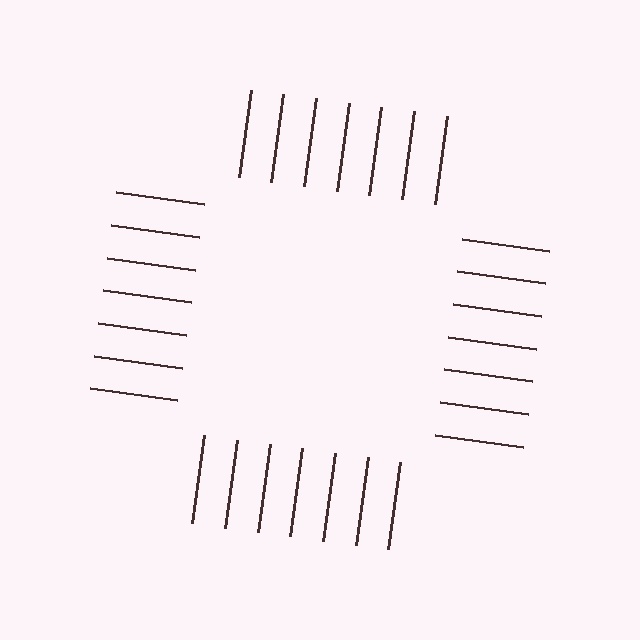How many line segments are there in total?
28 — 7 along each of the 4 edges.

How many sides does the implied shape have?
4 sides — the line-ends trace a square.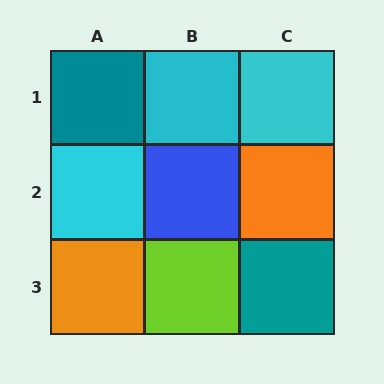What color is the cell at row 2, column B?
Blue.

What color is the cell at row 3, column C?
Teal.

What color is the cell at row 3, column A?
Orange.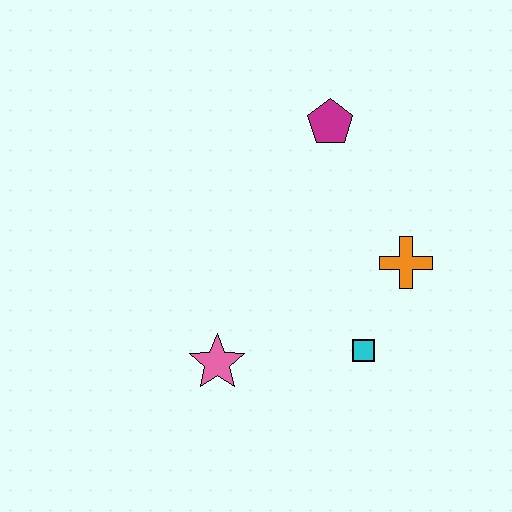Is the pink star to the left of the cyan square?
Yes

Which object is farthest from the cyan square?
The magenta pentagon is farthest from the cyan square.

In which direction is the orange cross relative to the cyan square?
The orange cross is above the cyan square.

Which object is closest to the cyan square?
The orange cross is closest to the cyan square.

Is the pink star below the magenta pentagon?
Yes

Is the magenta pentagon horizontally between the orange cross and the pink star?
Yes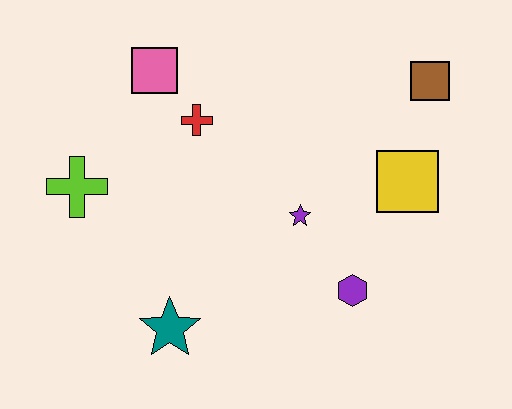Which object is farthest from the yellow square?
The lime cross is farthest from the yellow square.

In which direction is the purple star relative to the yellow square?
The purple star is to the left of the yellow square.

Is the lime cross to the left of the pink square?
Yes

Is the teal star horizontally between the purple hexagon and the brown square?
No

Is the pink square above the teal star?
Yes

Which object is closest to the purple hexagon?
The purple star is closest to the purple hexagon.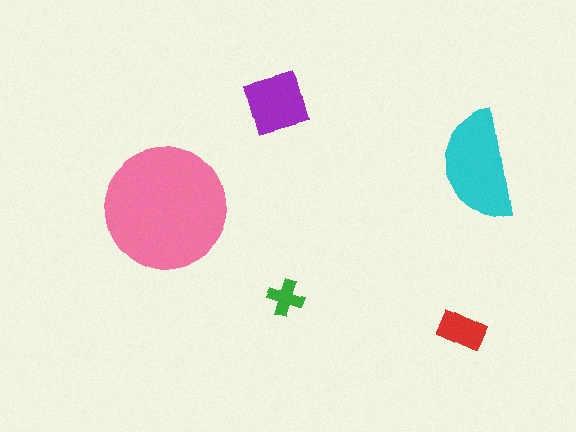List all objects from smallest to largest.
The green cross, the red rectangle, the purple diamond, the cyan semicircle, the pink circle.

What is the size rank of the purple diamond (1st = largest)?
3rd.